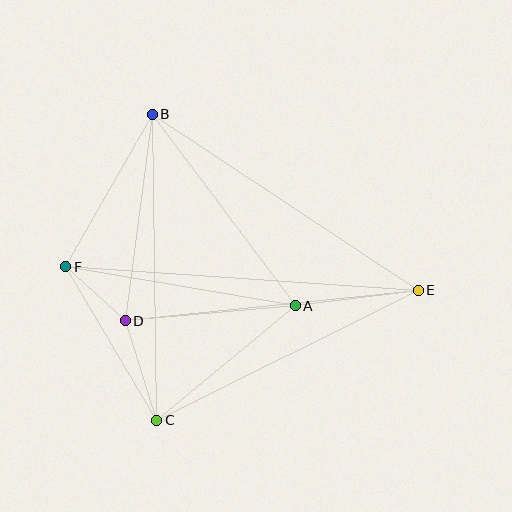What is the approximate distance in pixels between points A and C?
The distance between A and C is approximately 179 pixels.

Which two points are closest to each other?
Points D and F are closest to each other.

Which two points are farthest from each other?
Points E and F are farthest from each other.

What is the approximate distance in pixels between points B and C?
The distance between B and C is approximately 306 pixels.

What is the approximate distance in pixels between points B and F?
The distance between B and F is approximately 175 pixels.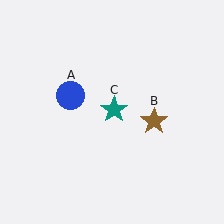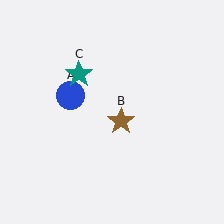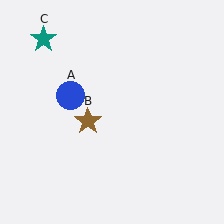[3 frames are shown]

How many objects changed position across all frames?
2 objects changed position: brown star (object B), teal star (object C).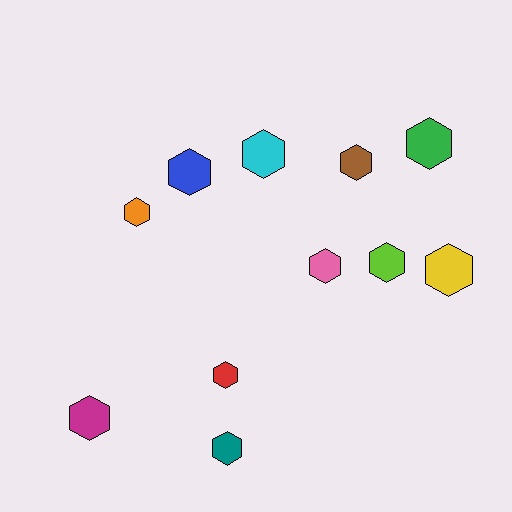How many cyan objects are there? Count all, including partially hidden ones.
There is 1 cyan object.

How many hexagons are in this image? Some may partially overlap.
There are 11 hexagons.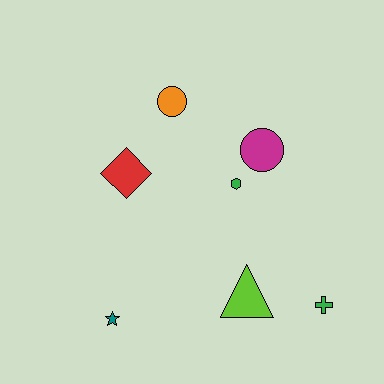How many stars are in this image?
There is 1 star.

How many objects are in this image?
There are 7 objects.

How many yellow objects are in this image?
There are no yellow objects.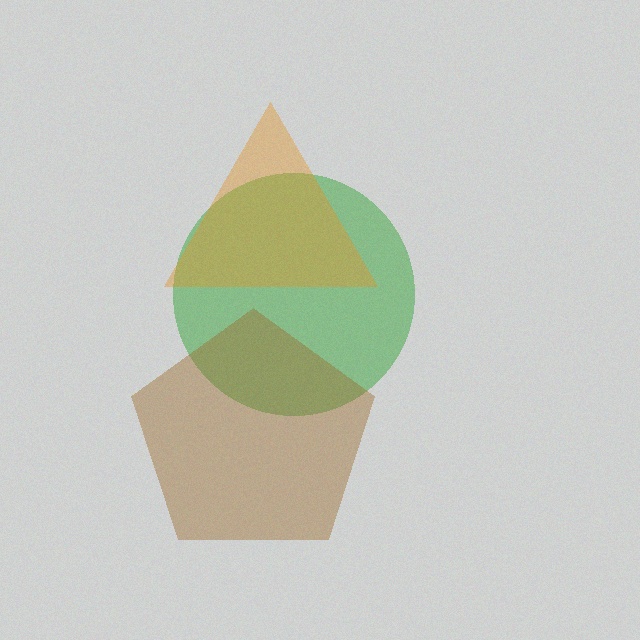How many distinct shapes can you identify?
There are 3 distinct shapes: a green circle, an orange triangle, a brown pentagon.